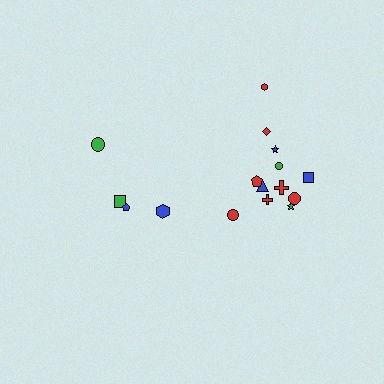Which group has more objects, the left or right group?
The right group.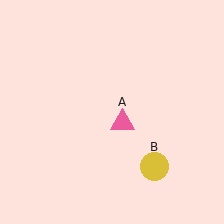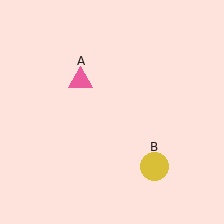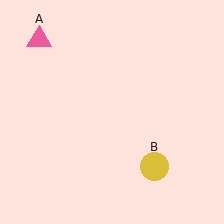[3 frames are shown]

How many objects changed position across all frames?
1 object changed position: pink triangle (object A).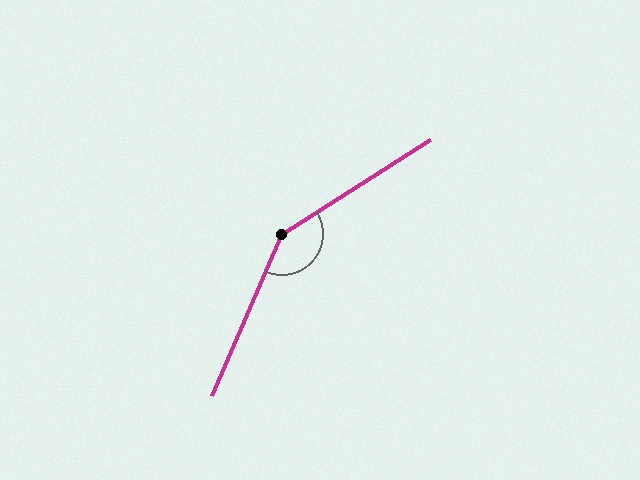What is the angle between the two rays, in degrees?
Approximately 146 degrees.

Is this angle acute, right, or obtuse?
It is obtuse.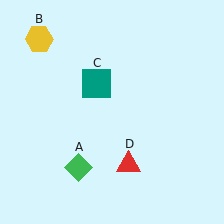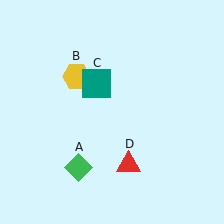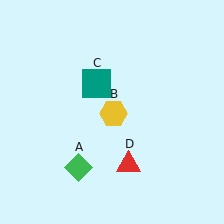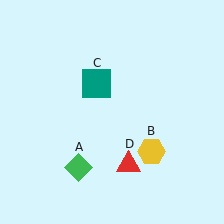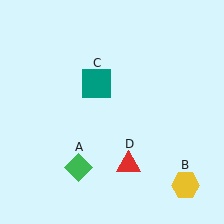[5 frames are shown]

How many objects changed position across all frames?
1 object changed position: yellow hexagon (object B).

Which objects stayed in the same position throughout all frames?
Green diamond (object A) and teal square (object C) and red triangle (object D) remained stationary.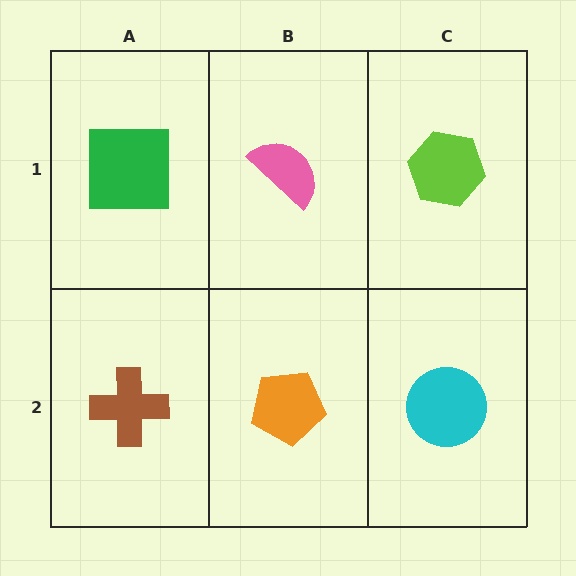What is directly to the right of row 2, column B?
A cyan circle.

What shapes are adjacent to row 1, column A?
A brown cross (row 2, column A), a pink semicircle (row 1, column B).